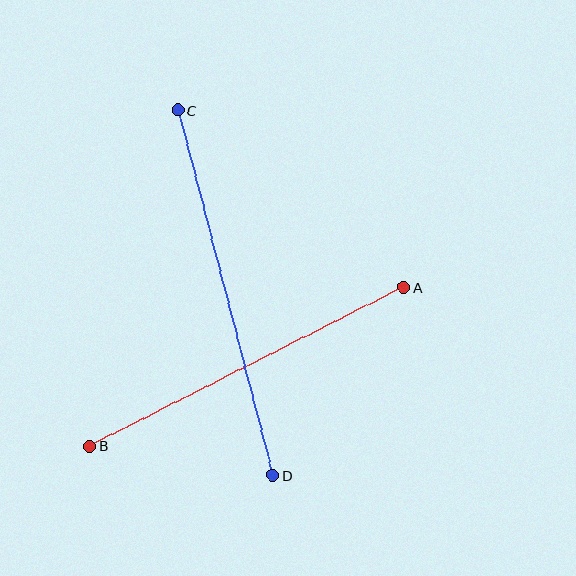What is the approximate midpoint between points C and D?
The midpoint is at approximately (225, 293) pixels.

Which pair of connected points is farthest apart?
Points C and D are farthest apart.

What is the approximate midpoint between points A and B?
The midpoint is at approximately (247, 367) pixels.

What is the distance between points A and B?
The distance is approximately 352 pixels.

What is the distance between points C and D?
The distance is approximately 377 pixels.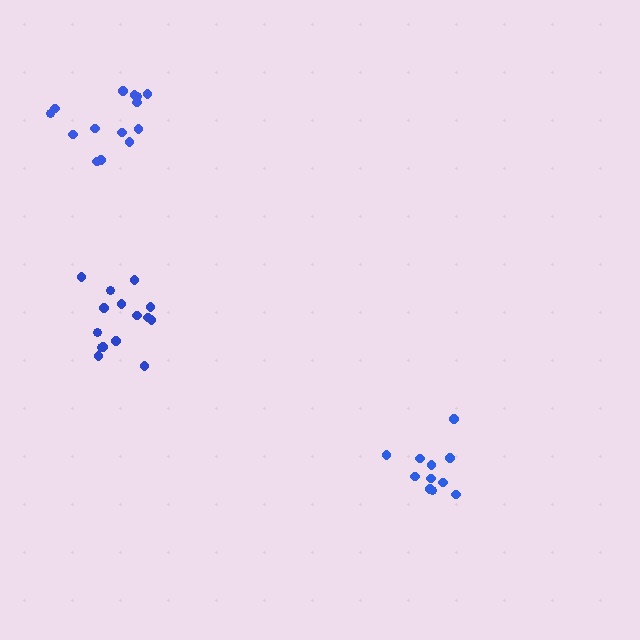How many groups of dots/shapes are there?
There are 3 groups.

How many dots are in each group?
Group 1: 15 dots, Group 2: 11 dots, Group 3: 14 dots (40 total).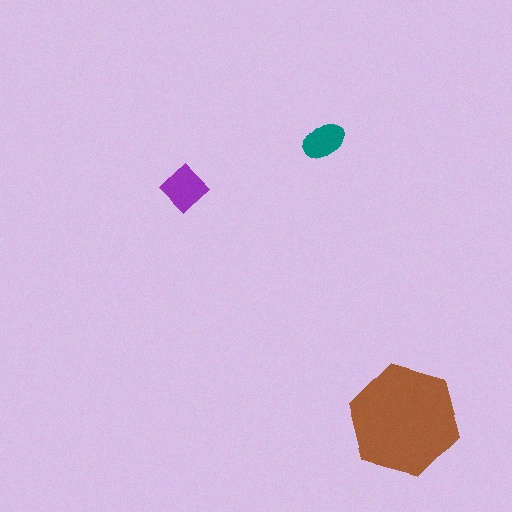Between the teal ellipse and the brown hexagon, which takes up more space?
The brown hexagon.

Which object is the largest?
The brown hexagon.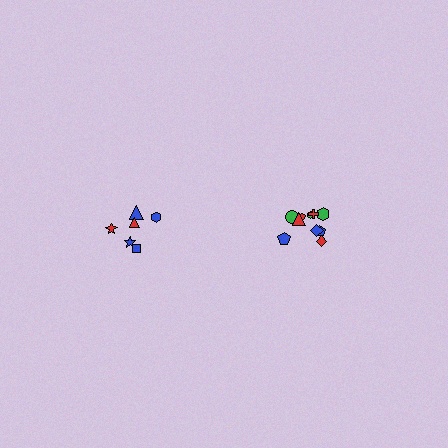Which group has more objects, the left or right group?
The right group.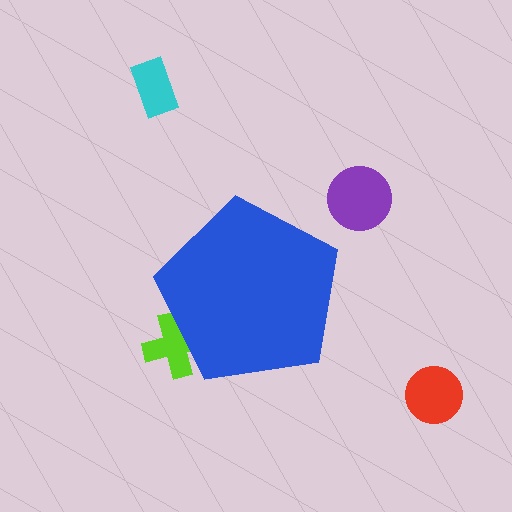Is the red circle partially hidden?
No, the red circle is fully visible.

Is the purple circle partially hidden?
No, the purple circle is fully visible.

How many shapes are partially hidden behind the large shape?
1 shape is partially hidden.